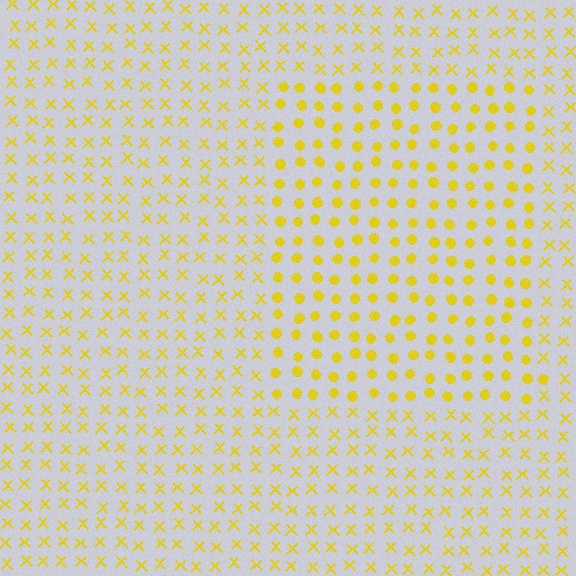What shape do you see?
I see a rectangle.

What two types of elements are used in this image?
The image uses circles inside the rectangle region and X marks outside it.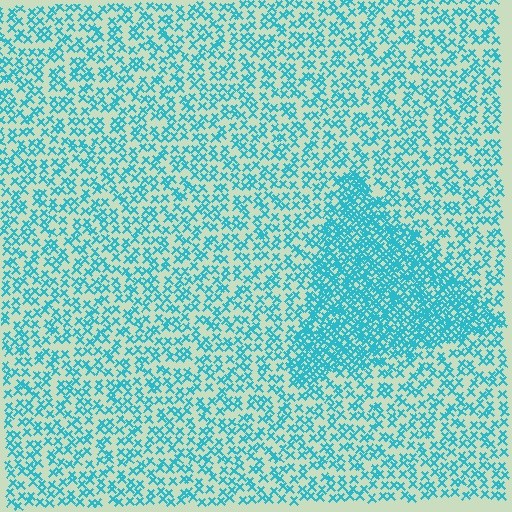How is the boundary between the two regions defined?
The boundary is defined by a change in element density (approximately 2.3x ratio). All elements are the same color, size, and shape.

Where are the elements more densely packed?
The elements are more densely packed inside the triangle boundary.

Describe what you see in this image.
The image contains small cyan elements arranged at two different densities. A triangle-shaped region is visible where the elements are more densely packed than the surrounding area.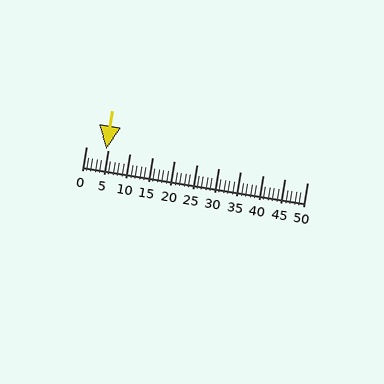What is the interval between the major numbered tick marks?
The major tick marks are spaced 5 units apart.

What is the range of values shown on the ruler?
The ruler shows values from 0 to 50.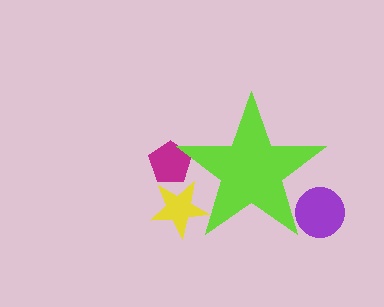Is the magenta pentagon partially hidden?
Yes, the magenta pentagon is partially hidden behind the lime star.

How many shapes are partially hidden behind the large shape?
3 shapes are partially hidden.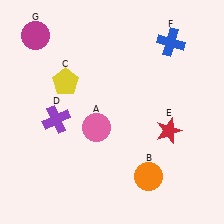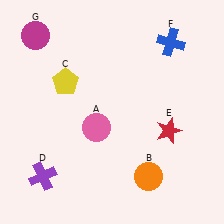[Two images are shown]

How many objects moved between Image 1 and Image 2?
1 object moved between the two images.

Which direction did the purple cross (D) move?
The purple cross (D) moved down.